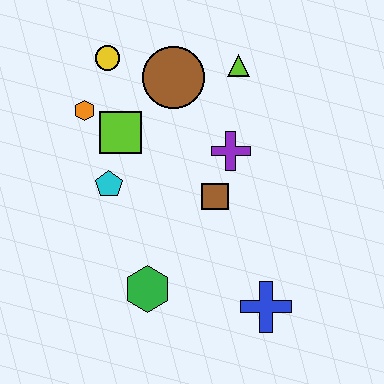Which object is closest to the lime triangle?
The brown circle is closest to the lime triangle.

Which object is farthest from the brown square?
The yellow circle is farthest from the brown square.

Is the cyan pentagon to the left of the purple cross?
Yes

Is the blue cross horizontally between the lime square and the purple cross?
No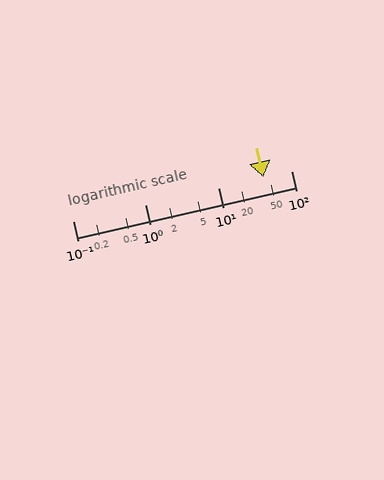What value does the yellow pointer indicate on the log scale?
The pointer indicates approximately 41.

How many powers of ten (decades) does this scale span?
The scale spans 3 decades, from 0.1 to 100.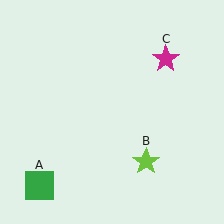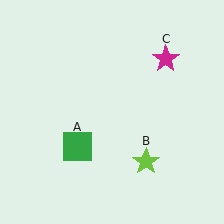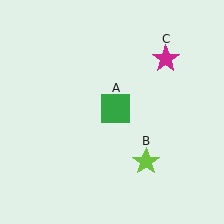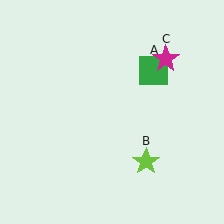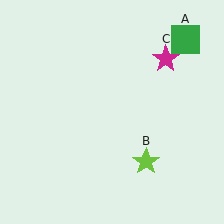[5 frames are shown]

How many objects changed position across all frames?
1 object changed position: green square (object A).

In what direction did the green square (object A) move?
The green square (object A) moved up and to the right.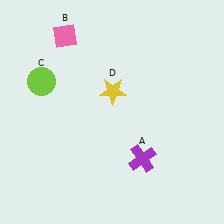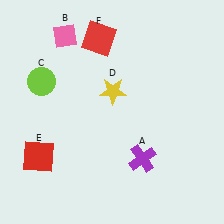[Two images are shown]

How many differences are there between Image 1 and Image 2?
There are 2 differences between the two images.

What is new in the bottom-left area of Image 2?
A red square (E) was added in the bottom-left area of Image 2.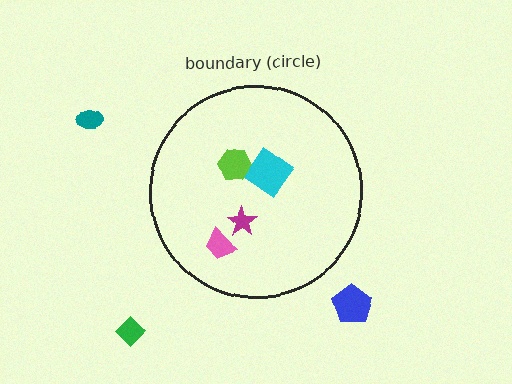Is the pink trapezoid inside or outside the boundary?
Inside.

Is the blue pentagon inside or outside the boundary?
Outside.